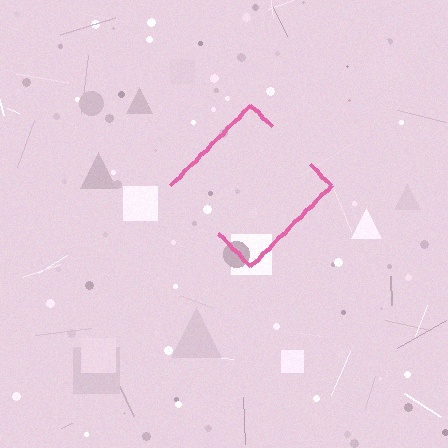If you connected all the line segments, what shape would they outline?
They would outline a diamond.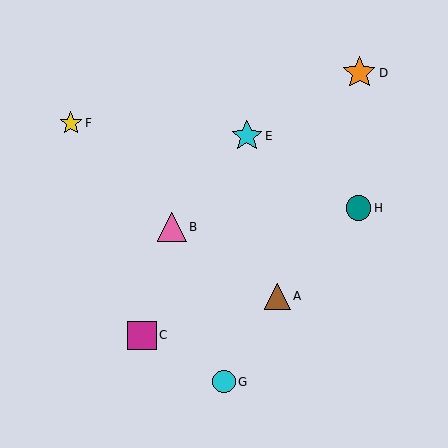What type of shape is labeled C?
Shape C is a magenta square.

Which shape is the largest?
The orange star (labeled D) is the largest.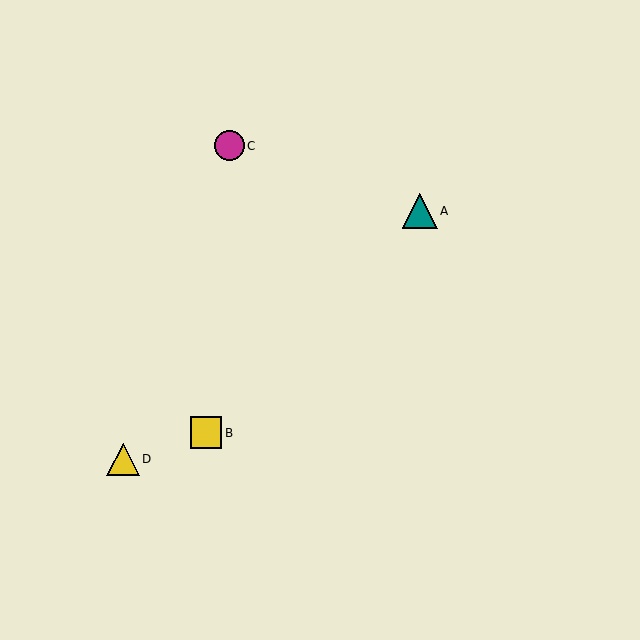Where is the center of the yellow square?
The center of the yellow square is at (206, 433).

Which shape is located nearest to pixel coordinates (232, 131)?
The magenta circle (labeled C) at (230, 146) is nearest to that location.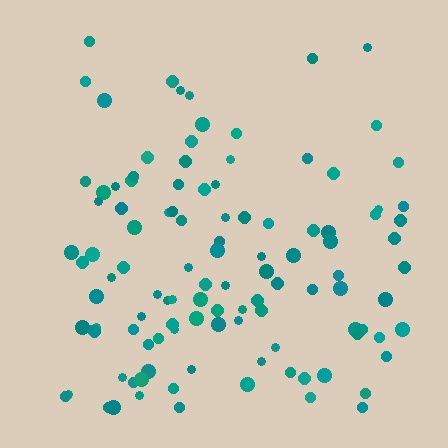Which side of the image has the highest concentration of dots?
The bottom.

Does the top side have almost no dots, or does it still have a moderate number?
Still a moderate number, just noticeably fewer than the bottom.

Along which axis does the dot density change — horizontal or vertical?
Vertical.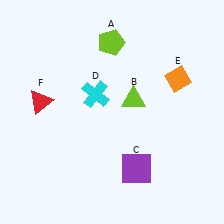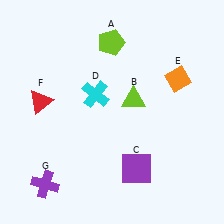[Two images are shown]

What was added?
A purple cross (G) was added in Image 2.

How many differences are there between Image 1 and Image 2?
There is 1 difference between the two images.